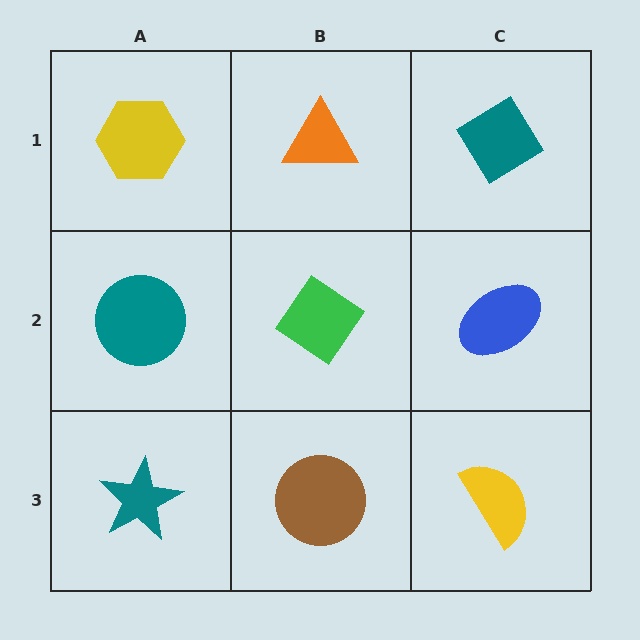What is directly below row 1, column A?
A teal circle.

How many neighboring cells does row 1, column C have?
2.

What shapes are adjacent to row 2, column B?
An orange triangle (row 1, column B), a brown circle (row 3, column B), a teal circle (row 2, column A), a blue ellipse (row 2, column C).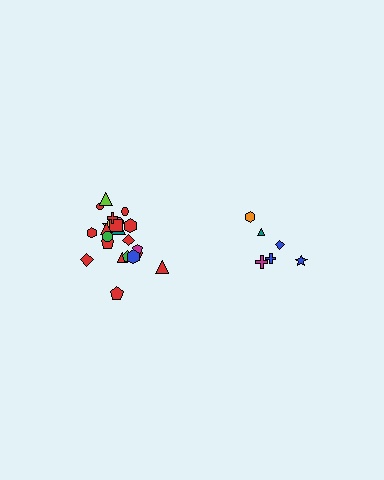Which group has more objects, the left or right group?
The left group.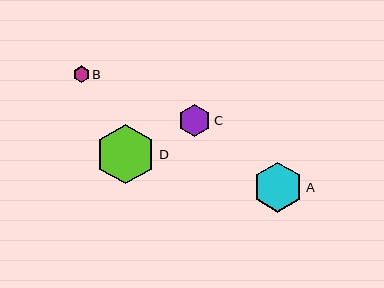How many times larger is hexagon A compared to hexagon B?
Hexagon A is approximately 3.1 times the size of hexagon B.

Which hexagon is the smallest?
Hexagon B is the smallest with a size of approximately 16 pixels.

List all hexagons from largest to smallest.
From largest to smallest: D, A, C, B.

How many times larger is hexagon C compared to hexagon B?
Hexagon C is approximately 2.0 times the size of hexagon B.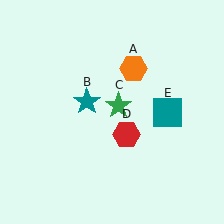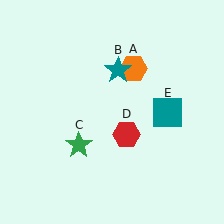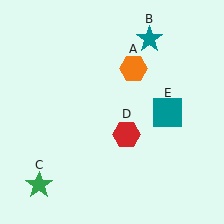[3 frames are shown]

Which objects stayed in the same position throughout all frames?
Orange hexagon (object A) and red hexagon (object D) and teal square (object E) remained stationary.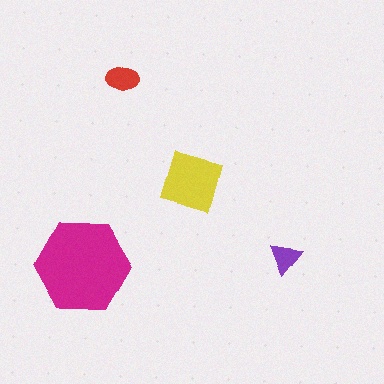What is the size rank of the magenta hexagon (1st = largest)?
1st.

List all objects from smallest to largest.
The purple triangle, the red ellipse, the yellow diamond, the magenta hexagon.